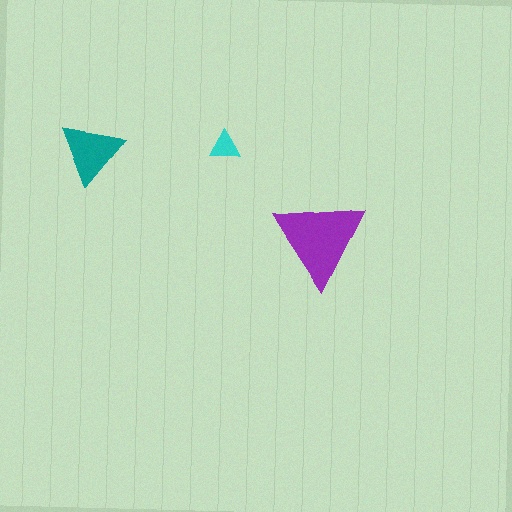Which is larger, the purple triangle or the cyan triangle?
The purple one.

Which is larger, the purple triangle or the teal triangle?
The purple one.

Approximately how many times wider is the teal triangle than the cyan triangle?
About 2 times wider.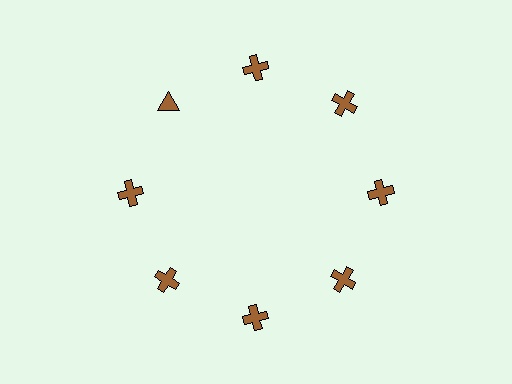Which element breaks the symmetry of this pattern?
The brown triangle at roughly the 10 o'clock position breaks the symmetry. All other shapes are brown crosses.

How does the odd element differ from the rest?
It has a different shape: triangle instead of cross.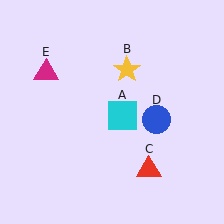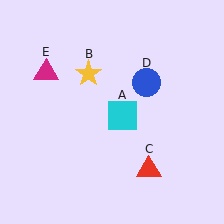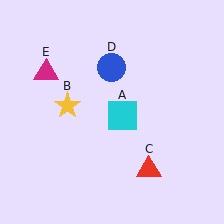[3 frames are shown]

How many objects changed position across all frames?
2 objects changed position: yellow star (object B), blue circle (object D).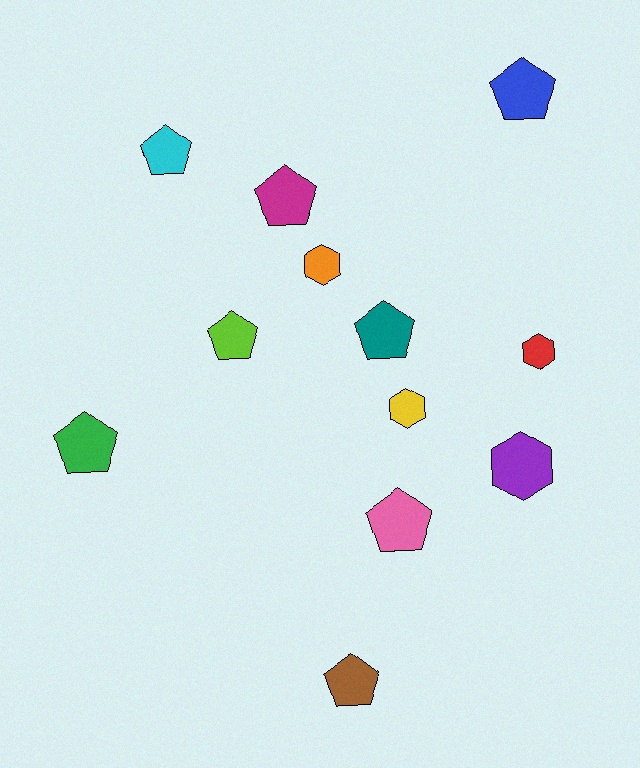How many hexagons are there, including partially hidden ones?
There are 4 hexagons.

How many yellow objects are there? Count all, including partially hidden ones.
There is 1 yellow object.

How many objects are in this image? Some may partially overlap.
There are 12 objects.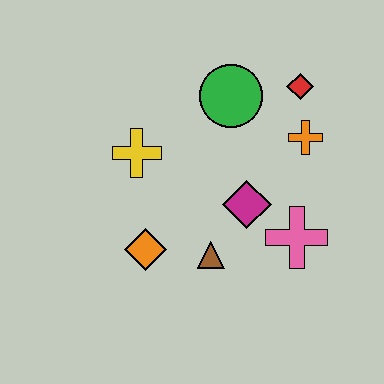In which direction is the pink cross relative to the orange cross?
The pink cross is below the orange cross.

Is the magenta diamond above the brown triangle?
Yes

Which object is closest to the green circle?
The red diamond is closest to the green circle.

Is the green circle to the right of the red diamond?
No